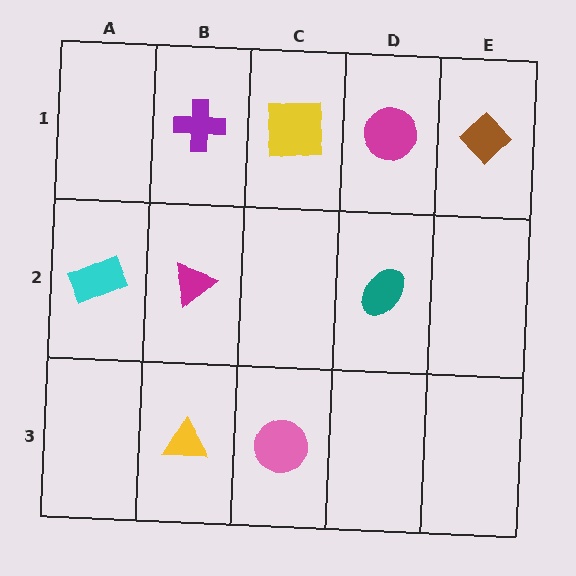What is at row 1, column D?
A magenta circle.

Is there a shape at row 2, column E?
No, that cell is empty.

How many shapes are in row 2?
3 shapes.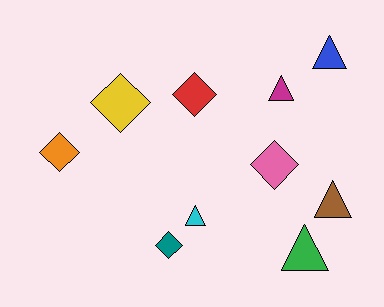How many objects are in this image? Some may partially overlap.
There are 10 objects.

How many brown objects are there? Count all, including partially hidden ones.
There is 1 brown object.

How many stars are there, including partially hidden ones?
There are no stars.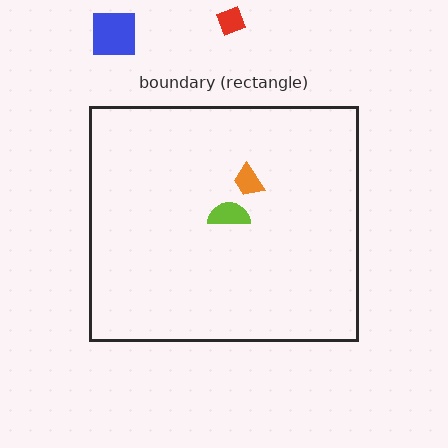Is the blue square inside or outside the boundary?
Outside.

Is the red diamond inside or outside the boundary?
Outside.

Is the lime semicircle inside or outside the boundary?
Inside.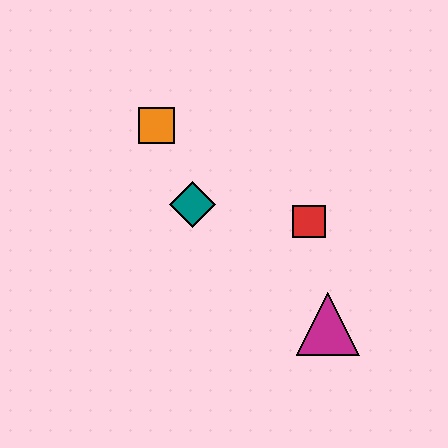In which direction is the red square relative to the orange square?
The red square is to the right of the orange square.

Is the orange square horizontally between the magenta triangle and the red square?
No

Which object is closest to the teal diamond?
The orange square is closest to the teal diamond.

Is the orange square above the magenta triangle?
Yes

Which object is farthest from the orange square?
The magenta triangle is farthest from the orange square.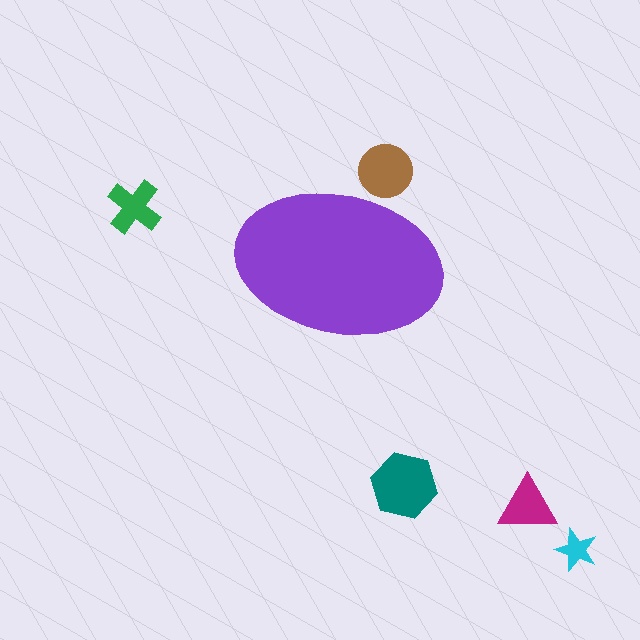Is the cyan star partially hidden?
No, the cyan star is fully visible.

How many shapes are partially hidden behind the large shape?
1 shape is partially hidden.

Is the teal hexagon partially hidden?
No, the teal hexagon is fully visible.